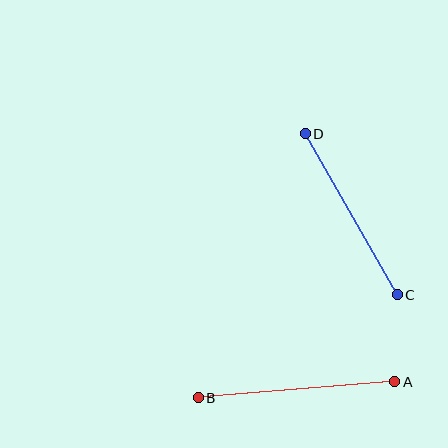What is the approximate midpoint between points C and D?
The midpoint is at approximately (351, 214) pixels.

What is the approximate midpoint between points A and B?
The midpoint is at approximately (296, 390) pixels.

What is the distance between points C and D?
The distance is approximately 185 pixels.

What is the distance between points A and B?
The distance is approximately 198 pixels.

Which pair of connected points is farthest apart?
Points A and B are farthest apart.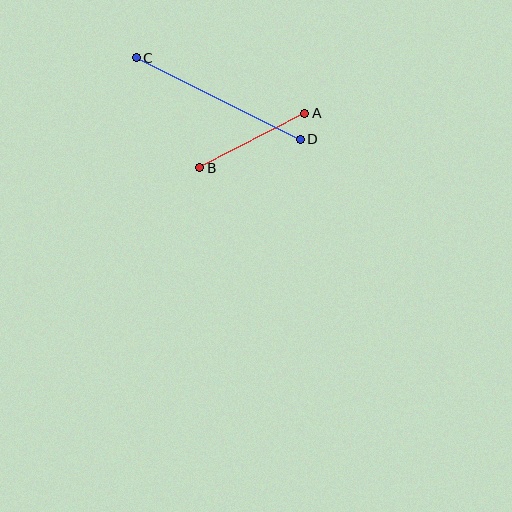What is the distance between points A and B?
The distance is approximately 118 pixels.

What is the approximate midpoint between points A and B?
The midpoint is at approximately (252, 141) pixels.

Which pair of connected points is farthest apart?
Points C and D are farthest apart.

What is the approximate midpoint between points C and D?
The midpoint is at approximately (219, 98) pixels.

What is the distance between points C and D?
The distance is approximately 183 pixels.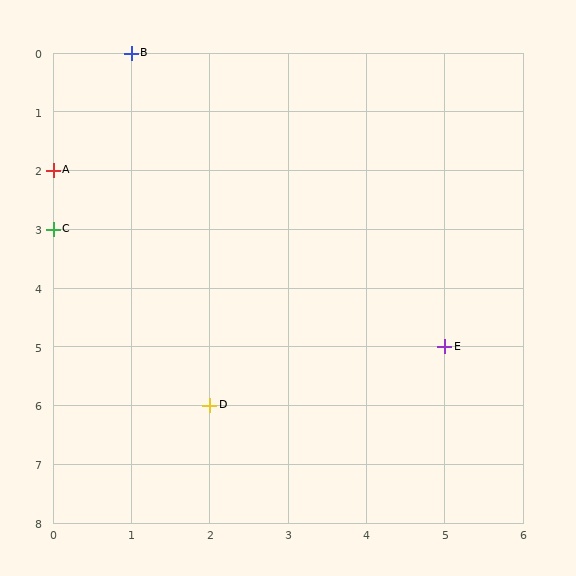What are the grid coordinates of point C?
Point C is at grid coordinates (0, 3).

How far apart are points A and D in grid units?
Points A and D are 2 columns and 4 rows apart (about 4.5 grid units diagonally).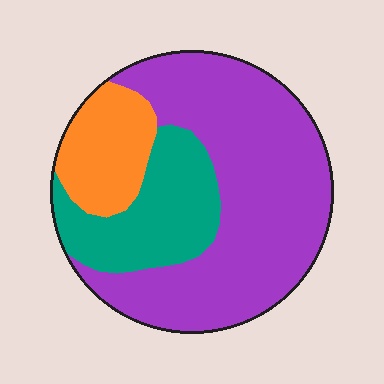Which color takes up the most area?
Purple, at roughly 60%.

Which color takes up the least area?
Orange, at roughly 15%.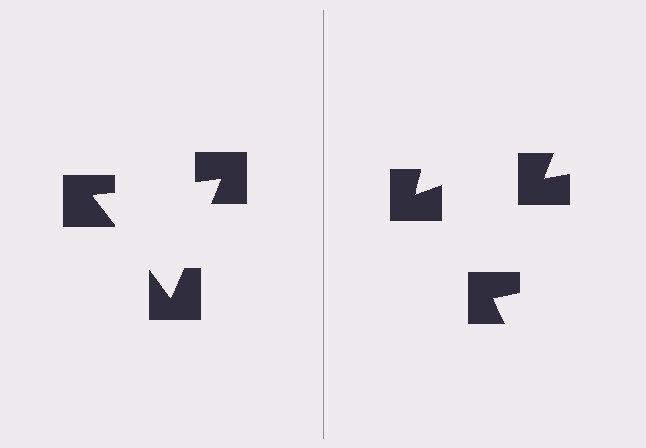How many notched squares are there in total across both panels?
6 — 3 on each side.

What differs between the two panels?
The notched squares are positioned identically on both sides; only the wedge orientations differ. On the left they align to a triangle; on the right they are misaligned.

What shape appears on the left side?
An illusory triangle.